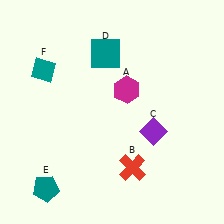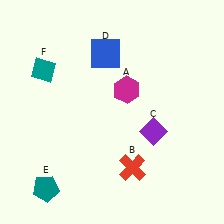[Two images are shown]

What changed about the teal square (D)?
In Image 1, D is teal. In Image 2, it changed to blue.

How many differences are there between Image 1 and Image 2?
There is 1 difference between the two images.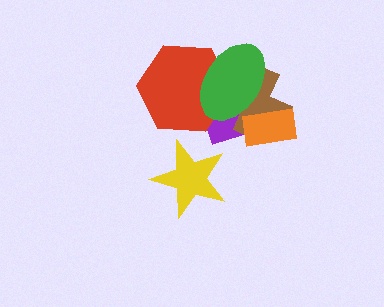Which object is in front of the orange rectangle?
The green ellipse is in front of the orange rectangle.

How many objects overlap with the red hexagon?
3 objects overlap with the red hexagon.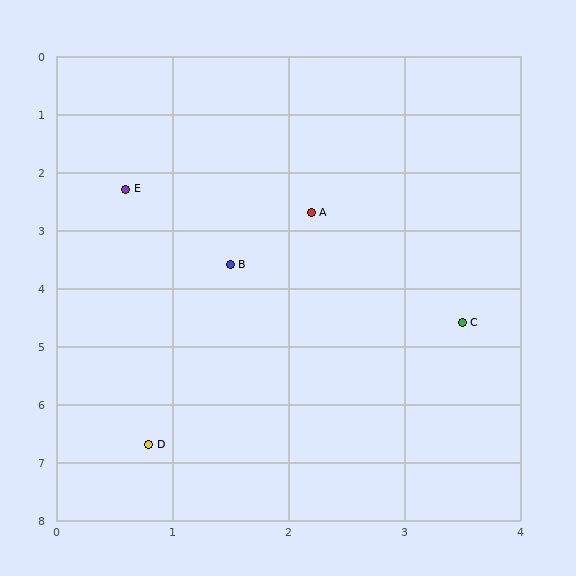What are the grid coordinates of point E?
Point E is at approximately (0.6, 2.3).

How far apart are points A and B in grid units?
Points A and B are about 1.1 grid units apart.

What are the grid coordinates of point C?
Point C is at approximately (3.5, 4.6).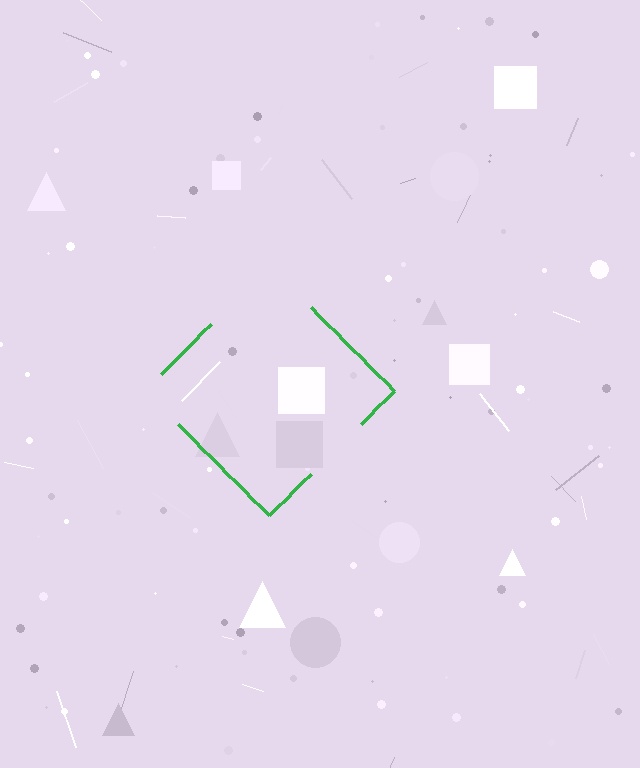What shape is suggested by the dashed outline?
The dashed outline suggests a diamond.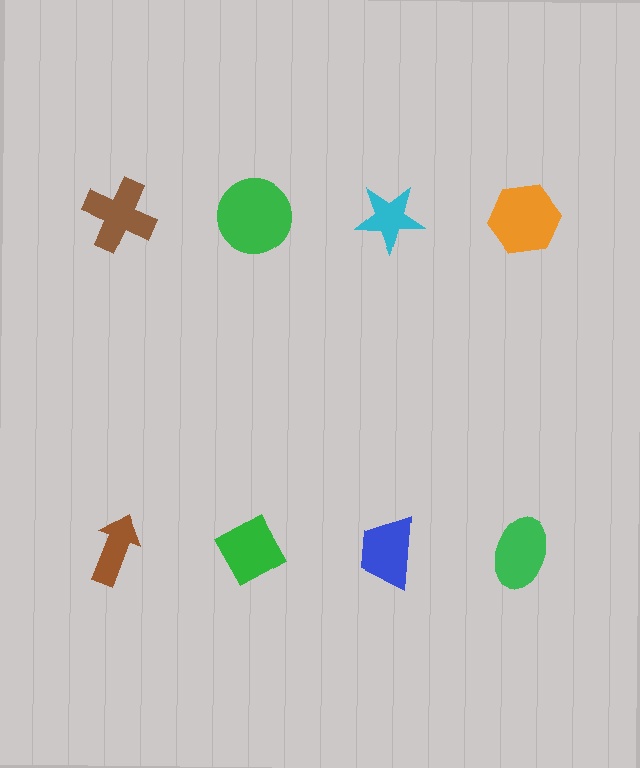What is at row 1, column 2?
A green circle.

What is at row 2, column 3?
A blue trapezoid.